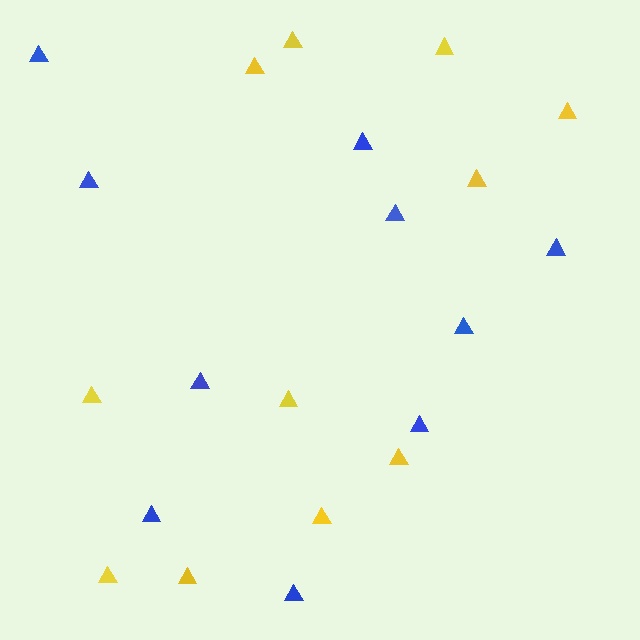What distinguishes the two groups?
There are 2 groups: one group of yellow triangles (11) and one group of blue triangles (10).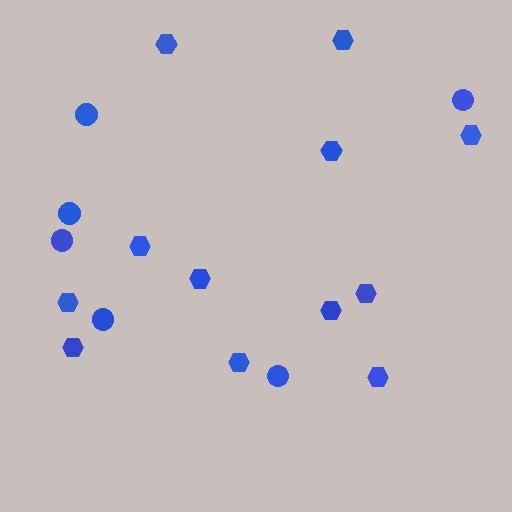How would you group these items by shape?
There are 2 groups: one group of circles (6) and one group of hexagons (12).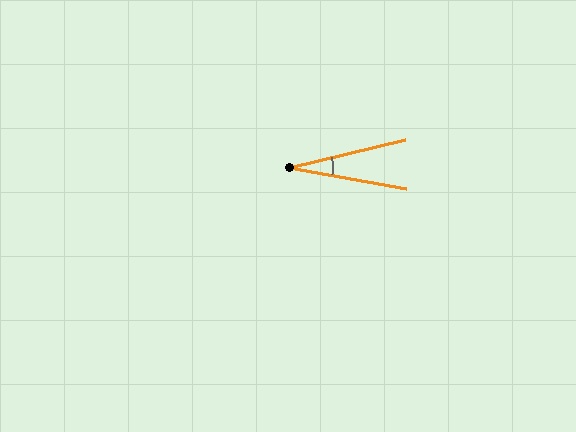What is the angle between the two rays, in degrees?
Approximately 24 degrees.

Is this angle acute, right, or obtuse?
It is acute.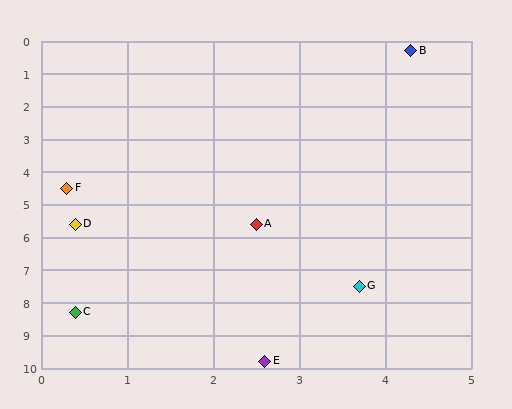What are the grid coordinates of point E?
Point E is at approximately (2.6, 9.8).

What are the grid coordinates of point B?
Point B is at approximately (4.3, 0.3).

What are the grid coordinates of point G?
Point G is at approximately (3.7, 7.5).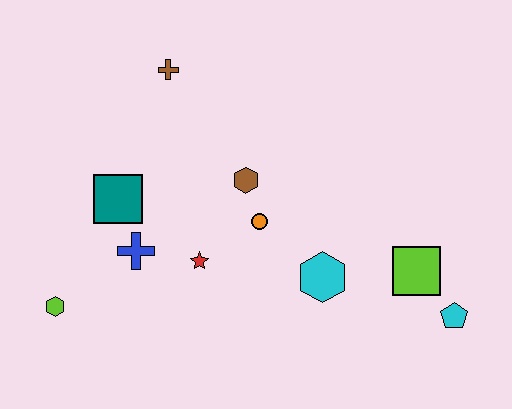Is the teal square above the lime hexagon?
Yes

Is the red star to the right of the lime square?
No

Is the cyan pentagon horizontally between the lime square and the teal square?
No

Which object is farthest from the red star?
The cyan pentagon is farthest from the red star.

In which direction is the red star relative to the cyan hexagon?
The red star is to the left of the cyan hexagon.